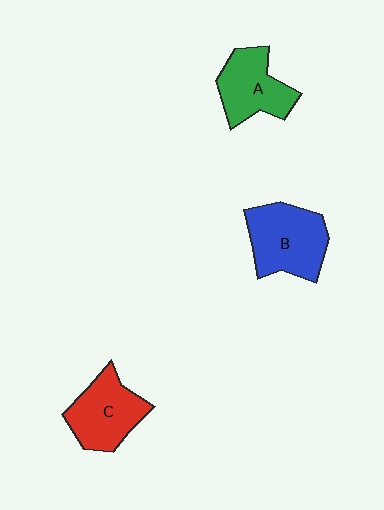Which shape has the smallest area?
Shape A (green).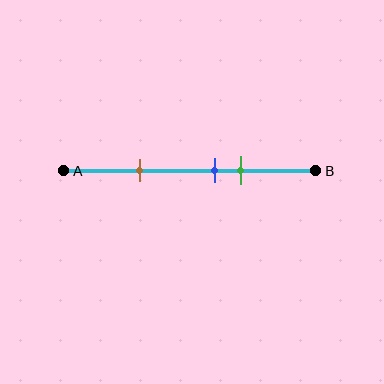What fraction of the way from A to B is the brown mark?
The brown mark is approximately 30% (0.3) of the way from A to B.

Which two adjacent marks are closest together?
The blue and green marks are the closest adjacent pair.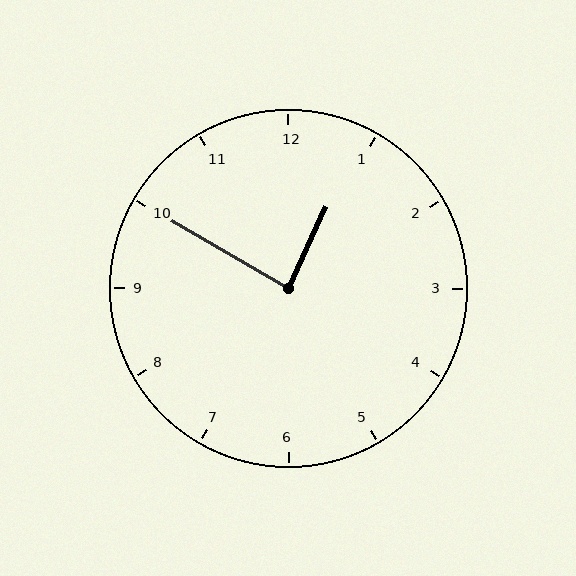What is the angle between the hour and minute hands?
Approximately 85 degrees.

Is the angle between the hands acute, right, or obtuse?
It is right.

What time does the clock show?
12:50.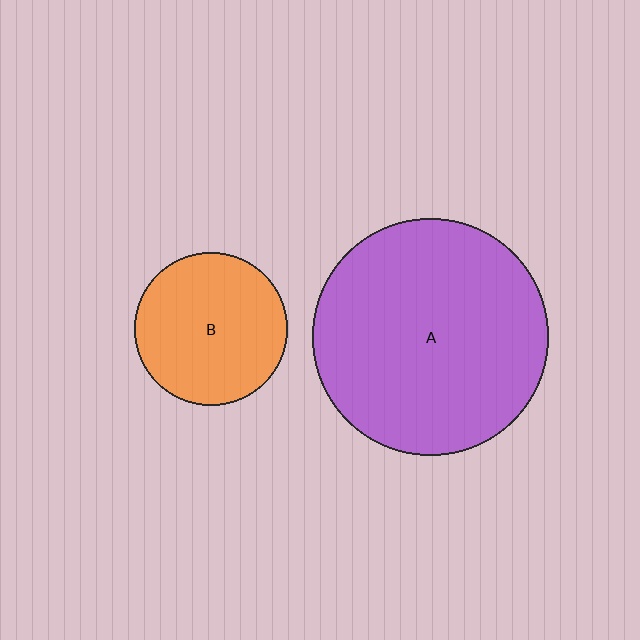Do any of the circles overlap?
No, none of the circles overlap.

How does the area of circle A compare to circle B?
Approximately 2.4 times.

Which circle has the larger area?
Circle A (purple).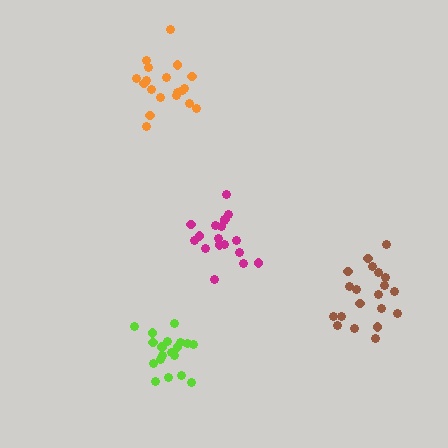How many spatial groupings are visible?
There are 4 spatial groupings.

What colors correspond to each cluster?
The clusters are colored: brown, magenta, orange, lime.